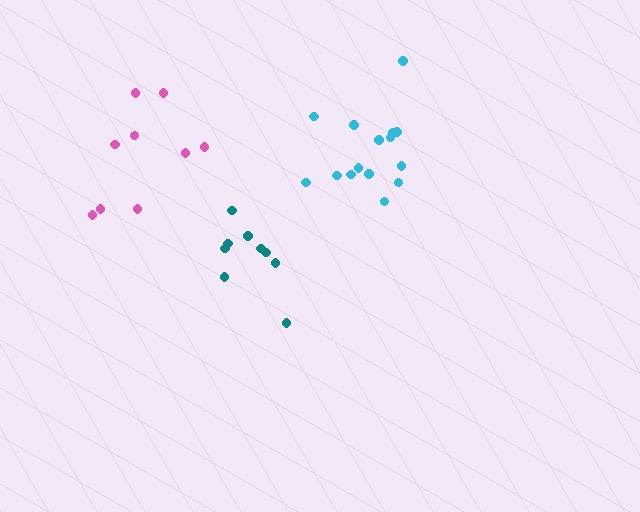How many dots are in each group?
Group 1: 9 dots, Group 2: 9 dots, Group 3: 15 dots (33 total).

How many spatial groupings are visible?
There are 3 spatial groupings.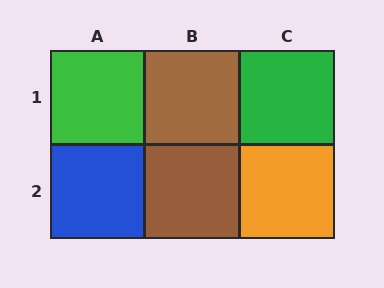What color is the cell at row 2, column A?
Blue.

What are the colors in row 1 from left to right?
Green, brown, green.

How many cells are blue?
1 cell is blue.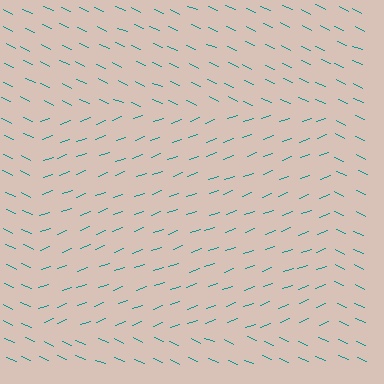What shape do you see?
I see a rectangle.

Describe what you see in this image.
The image is filled with small teal line segments. A rectangle region in the image has lines oriented differently from the surrounding lines, creating a visible texture boundary.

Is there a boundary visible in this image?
Yes, there is a texture boundary formed by a change in line orientation.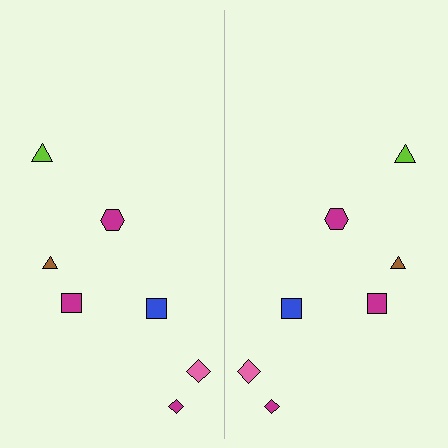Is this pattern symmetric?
Yes, this pattern has bilateral (reflection) symmetry.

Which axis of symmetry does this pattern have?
The pattern has a vertical axis of symmetry running through the center of the image.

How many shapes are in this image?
There are 14 shapes in this image.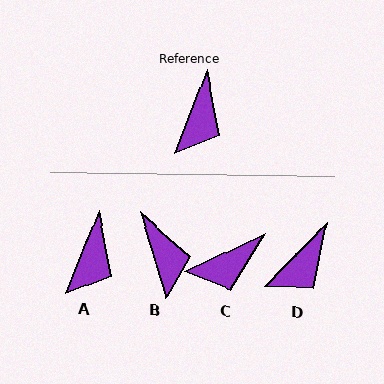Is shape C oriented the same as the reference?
No, it is off by about 43 degrees.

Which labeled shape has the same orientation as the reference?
A.